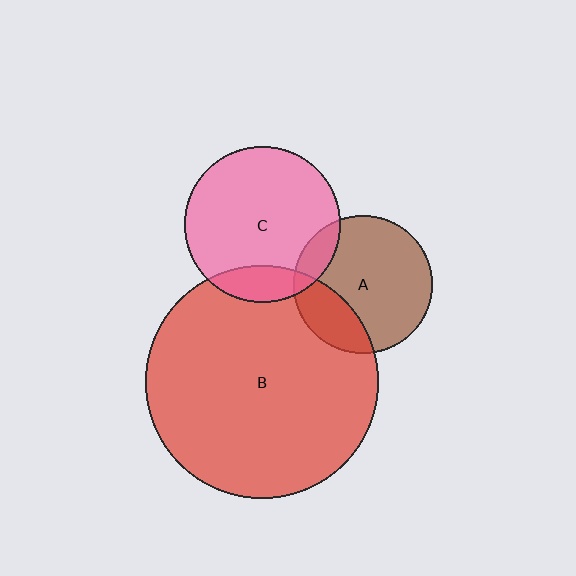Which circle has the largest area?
Circle B (red).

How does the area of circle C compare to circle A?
Approximately 1.3 times.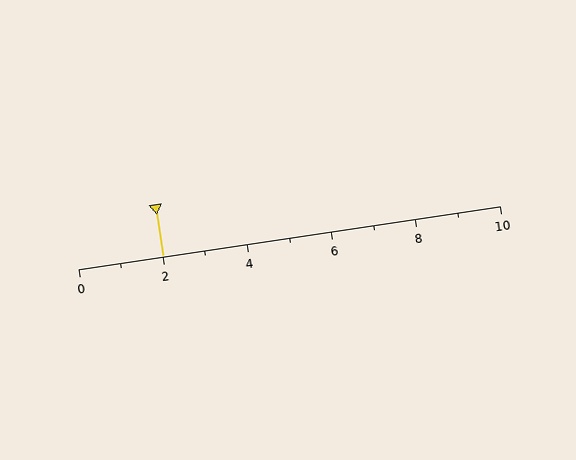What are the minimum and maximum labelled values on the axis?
The axis runs from 0 to 10.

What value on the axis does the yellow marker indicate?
The marker indicates approximately 2.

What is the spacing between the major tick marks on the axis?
The major ticks are spaced 2 apart.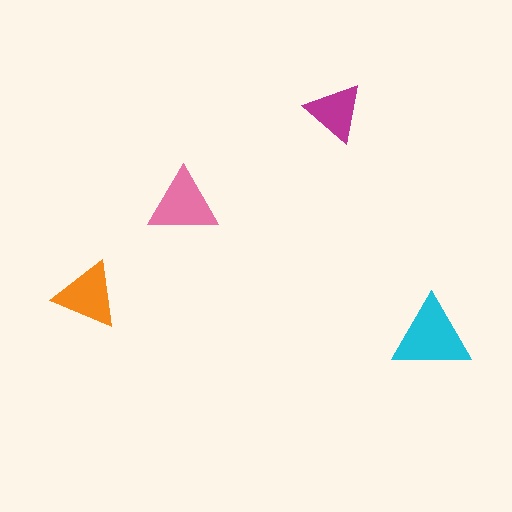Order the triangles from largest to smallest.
the cyan one, the pink one, the orange one, the magenta one.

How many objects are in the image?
There are 4 objects in the image.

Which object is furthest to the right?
The cyan triangle is rightmost.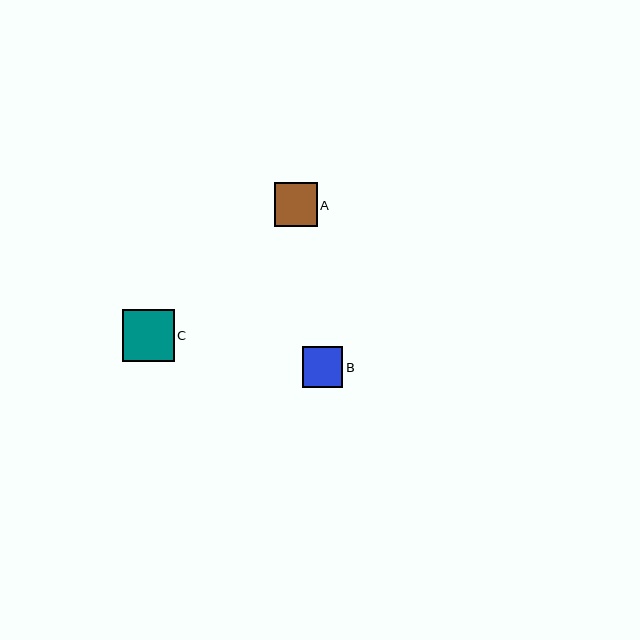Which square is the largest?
Square C is the largest with a size of approximately 52 pixels.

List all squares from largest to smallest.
From largest to smallest: C, A, B.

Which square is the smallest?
Square B is the smallest with a size of approximately 41 pixels.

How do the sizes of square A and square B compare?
Square A and square B are approximately the same size.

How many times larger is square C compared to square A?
Square C is approximately 1.2 times the size of square A.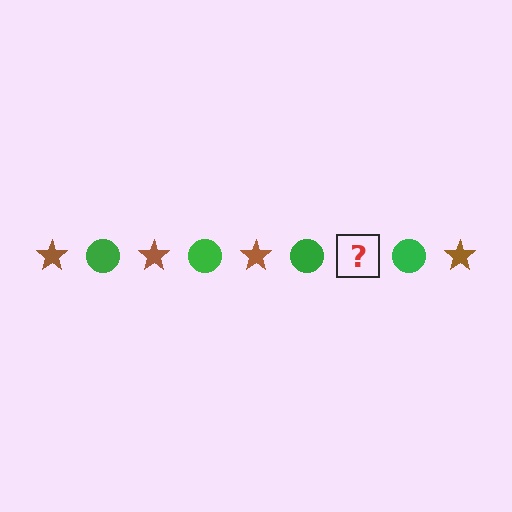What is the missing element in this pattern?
The missing element is a brown star.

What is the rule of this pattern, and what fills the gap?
The rule is that the pattern alternates between brown star and green circle. The gap should be filled with a brown star.